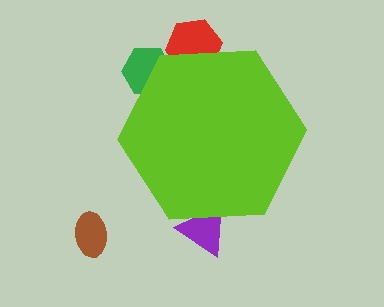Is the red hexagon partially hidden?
Yes, the red hexagon is partially hidden behind the lime hexagon.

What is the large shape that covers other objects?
A lime hexagon.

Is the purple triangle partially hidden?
Yes, the purple triangle is partially hidden behind the lime hexagon.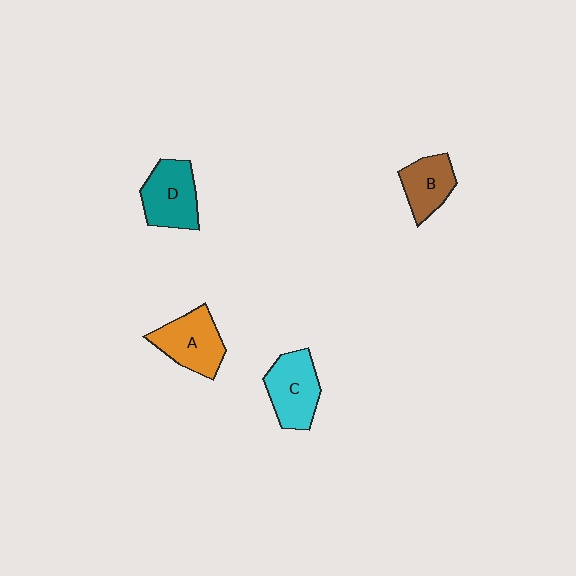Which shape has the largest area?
Shape A (orange).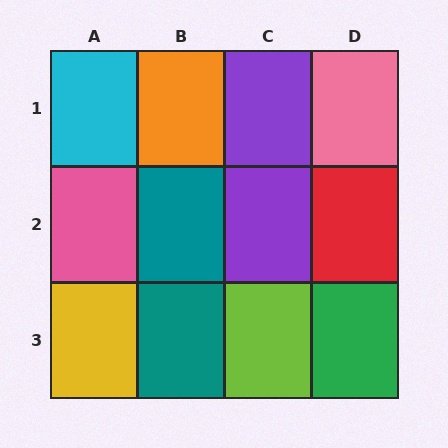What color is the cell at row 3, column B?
Teal.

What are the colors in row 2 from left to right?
Pink, teal, purple, red.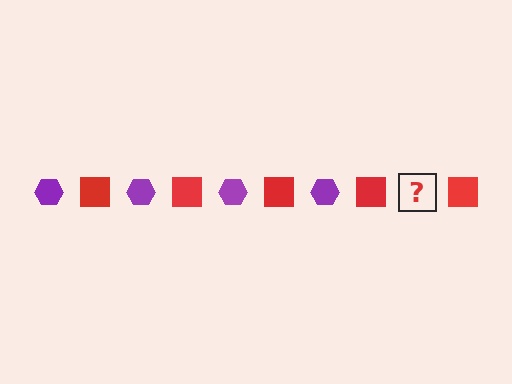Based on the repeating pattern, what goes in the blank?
The blank should be a purple hexagon.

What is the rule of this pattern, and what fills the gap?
The rule is that the pattern alternates between purple hexagon and red square. The gap should be filled with a purple hexagon.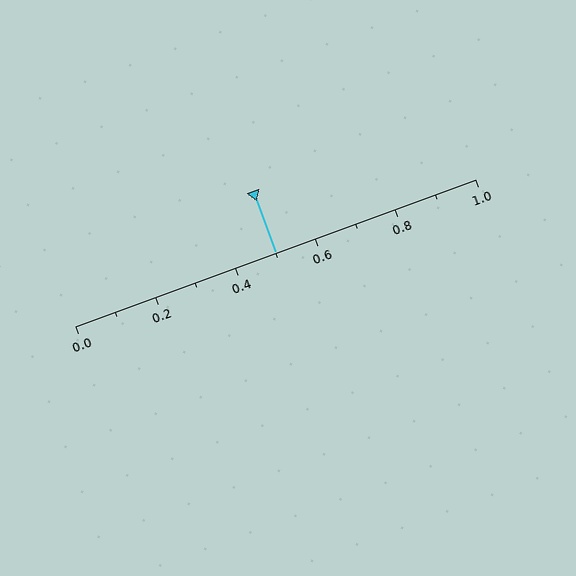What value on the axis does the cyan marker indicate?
The marker indicates approximately 0.5.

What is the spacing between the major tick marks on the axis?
The major ticks are spaced 0.2 apart.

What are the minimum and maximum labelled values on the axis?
The axis runs from 0.0 to 1.0.